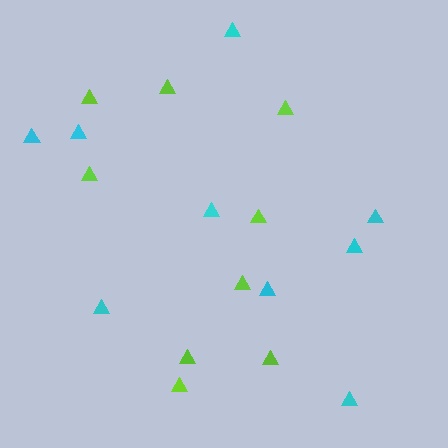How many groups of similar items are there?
There are 2 groups: one group of lime triangles (9) and one group of cyan triangles (9).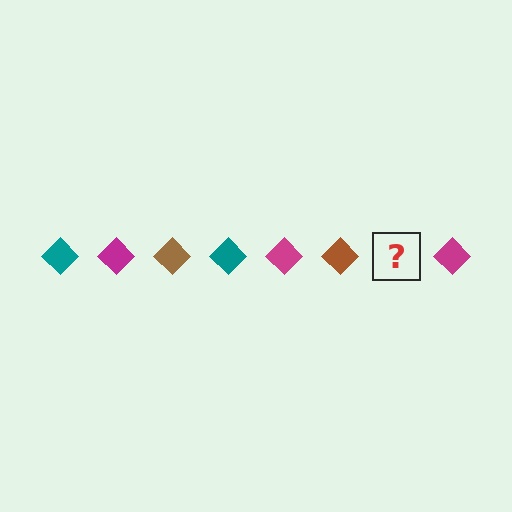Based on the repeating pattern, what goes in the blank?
The blank should be a teal diamond.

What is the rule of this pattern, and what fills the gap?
The rule is that the pattern cycles through teal, magenta, brown diamonds. The gap should be filled with a teal diamond.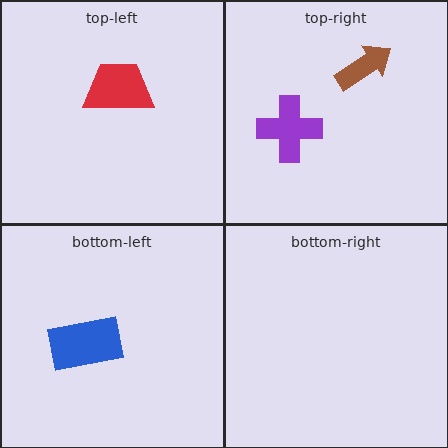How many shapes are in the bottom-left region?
1.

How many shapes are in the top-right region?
2.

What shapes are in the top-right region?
The purple cross, the brown arrow.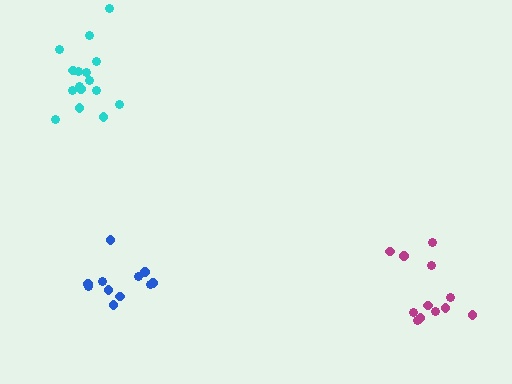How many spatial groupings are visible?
There are 3 spatial groupings.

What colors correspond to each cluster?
The clusters are colored: cyan, magenta, blue.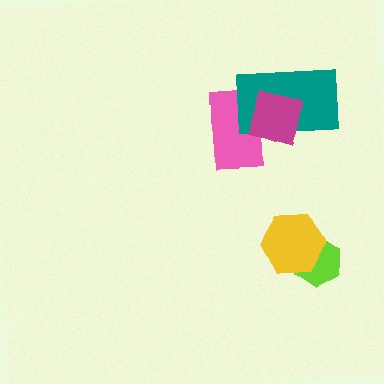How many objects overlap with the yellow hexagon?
1 object overlaps with the yellow hexagon.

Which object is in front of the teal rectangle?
The magenta diamond is in front of the teal rectangle.